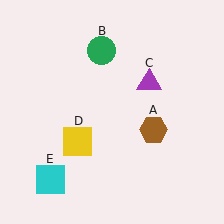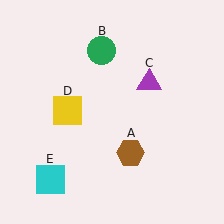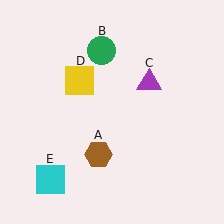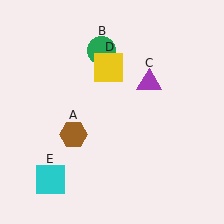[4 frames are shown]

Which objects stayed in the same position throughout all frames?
Green circle (object B) and purple triangle (object C) and cyan square (object E) remained stationary.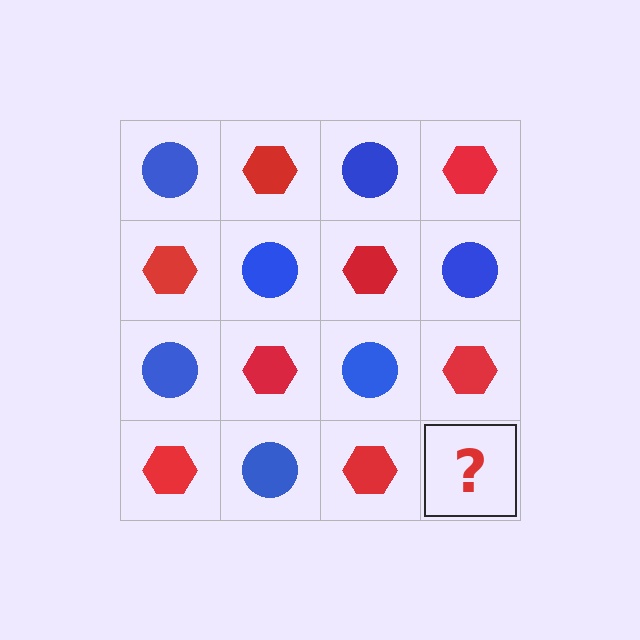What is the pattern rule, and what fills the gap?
The rule is that it alternates blue circle and red hexagon in a checkerboard pattern. The gap should be filled with a blue circle.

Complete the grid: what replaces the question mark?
The question mark should be replaced with a blue circle.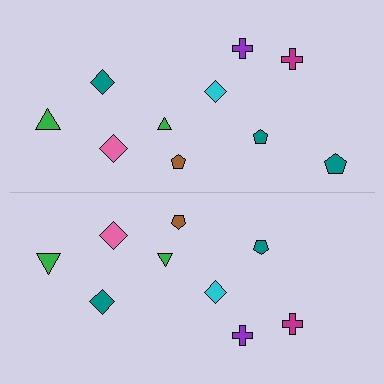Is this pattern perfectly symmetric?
No, the pattern is not perfectly symmetric. A teal pentagon is missing from the bottom side.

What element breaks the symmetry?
A teal pentagon is missing from the bottom side.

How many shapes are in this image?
There are 19 shapes in this image.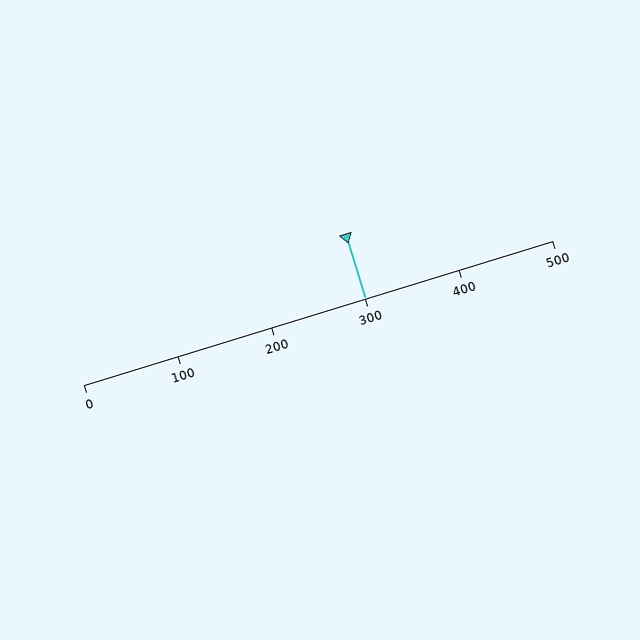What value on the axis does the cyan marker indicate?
The marker indicates approximately 300.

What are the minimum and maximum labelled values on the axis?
The axis runs from 0 to 500.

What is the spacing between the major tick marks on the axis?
The major ticks are spaced 100 apart.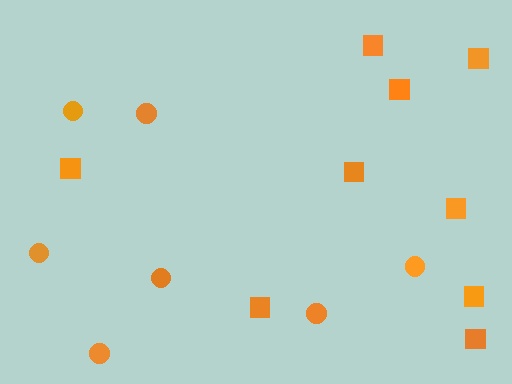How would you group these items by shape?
There are 2 groups: one group of squares (9) and one group of circles (7).